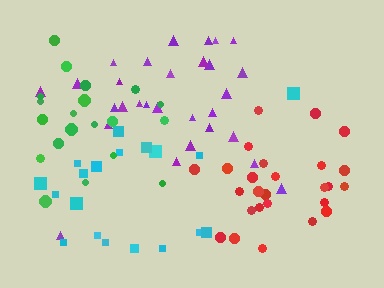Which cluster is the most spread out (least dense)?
Cyan.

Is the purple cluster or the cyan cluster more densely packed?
Purple.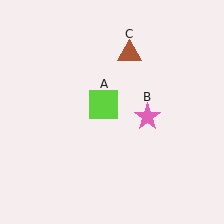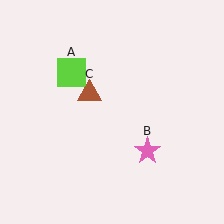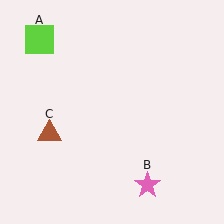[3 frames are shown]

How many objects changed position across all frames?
3 objects changed position: lime square (object A), pink star (object B), brown triangle (object C).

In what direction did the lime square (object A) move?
The lime square (object A) moved up and to the left.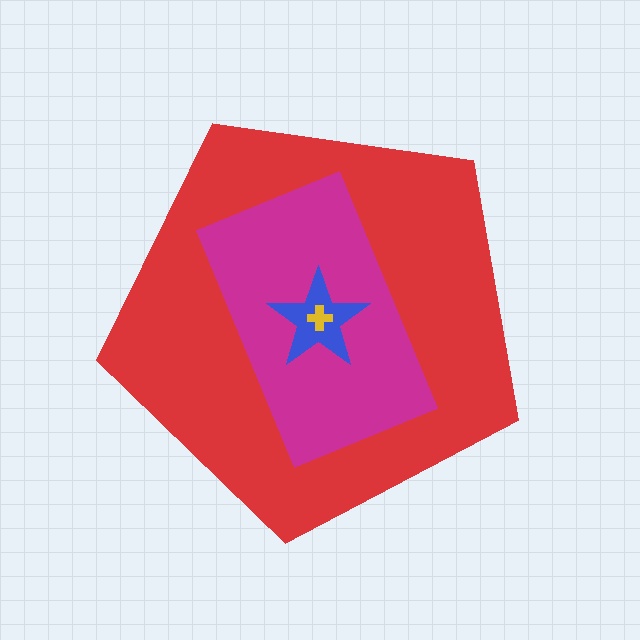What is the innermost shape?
The yellow cross.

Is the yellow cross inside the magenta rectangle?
Yes.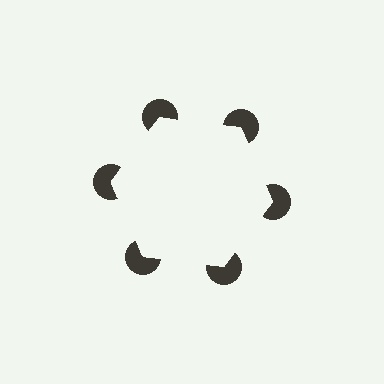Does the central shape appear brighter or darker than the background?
It typically appears slightly brighter than the background, even though no actual brightness change is drawn.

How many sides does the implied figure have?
6 sides.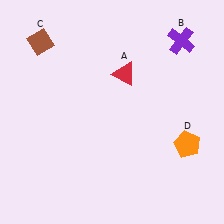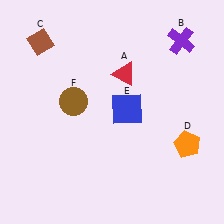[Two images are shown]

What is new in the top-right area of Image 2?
A blue square (E) was added in the top-right area of Image 2.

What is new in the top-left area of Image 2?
A brown circle (F) was added in the top-left area of Image 2.